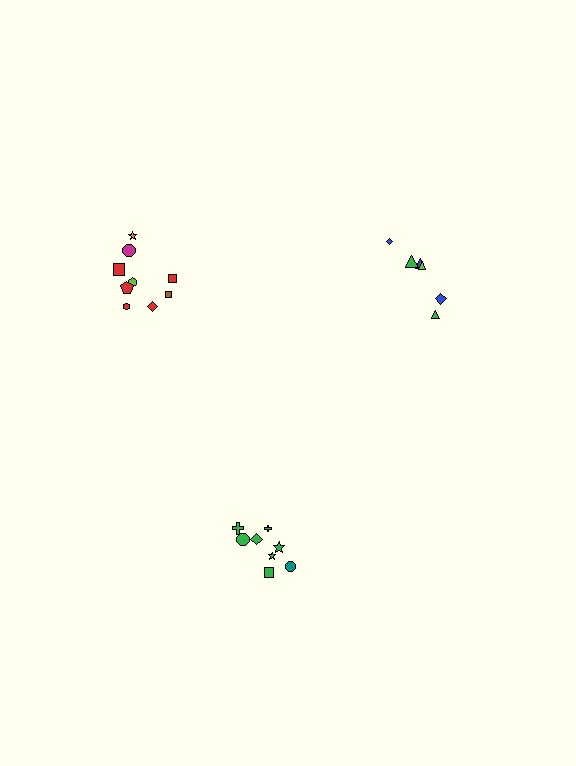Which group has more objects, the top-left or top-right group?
The top-left group.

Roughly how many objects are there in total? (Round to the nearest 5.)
Roughly 25 objects in total.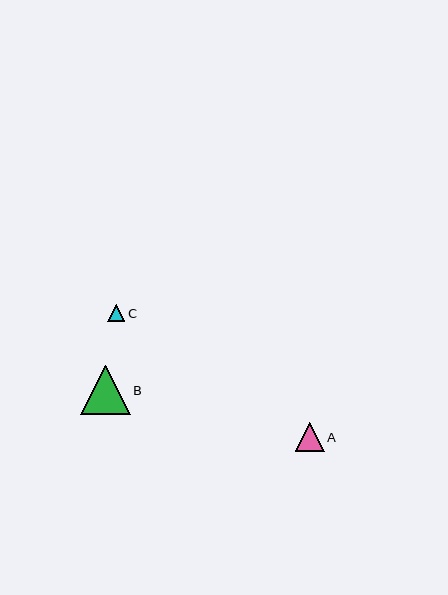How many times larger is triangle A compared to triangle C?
Triangle A is approximately 1.7 times the size of triangle C.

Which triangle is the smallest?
Triangle C is the smallest with a size of approximately 17 pixels.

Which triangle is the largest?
Triangle B is the largest with a size of approximately 49 pixels.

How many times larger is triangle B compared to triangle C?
Triangle B is approximately 2.8 times the size of triangle C.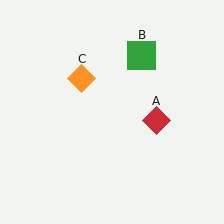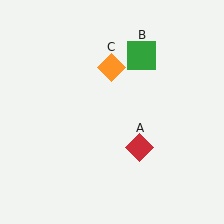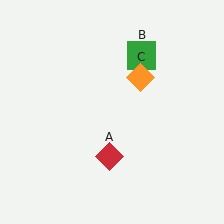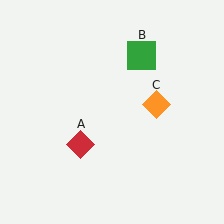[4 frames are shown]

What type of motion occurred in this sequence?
The red diamond (object A), orange diamond (object C) rotated clockwise around the center of the scene.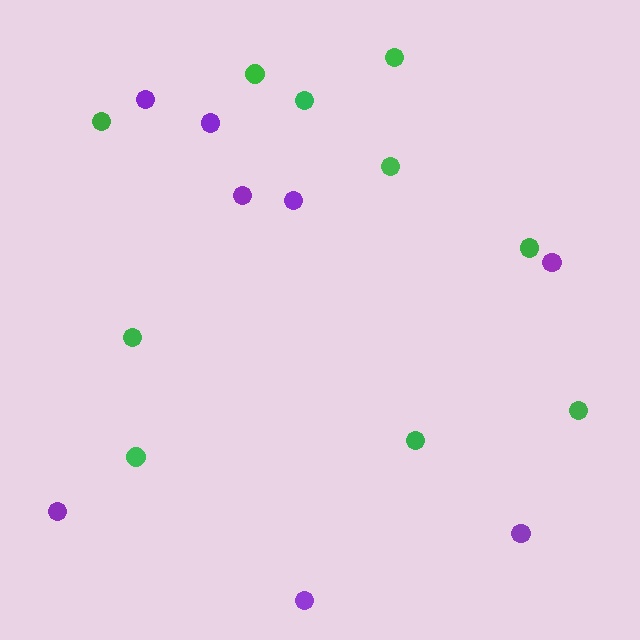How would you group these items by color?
There are 2 groups: one group of green circles (10) and one group of purple circles (8).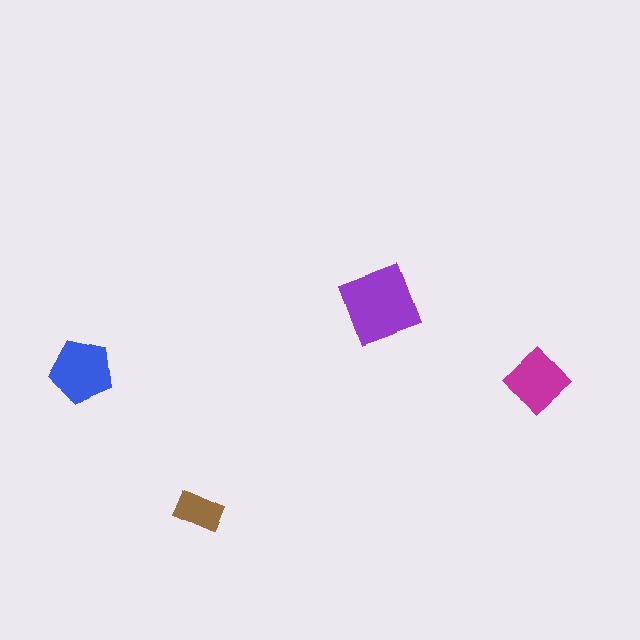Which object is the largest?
The purple square.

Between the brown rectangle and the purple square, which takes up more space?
The purple square.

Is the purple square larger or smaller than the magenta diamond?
Larger.